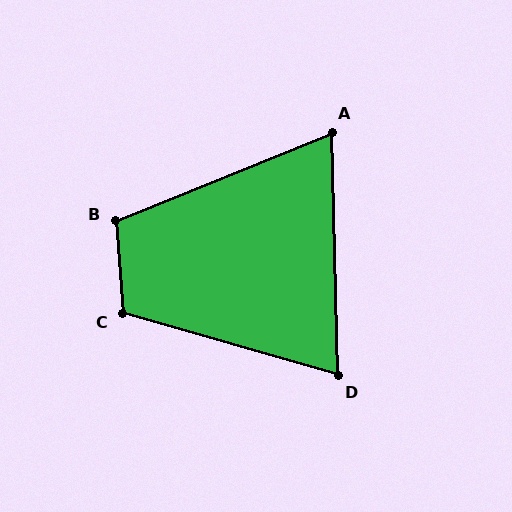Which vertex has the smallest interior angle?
A, at approximately 70 degrees.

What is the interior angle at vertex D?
Approximately 73 degrees (acute).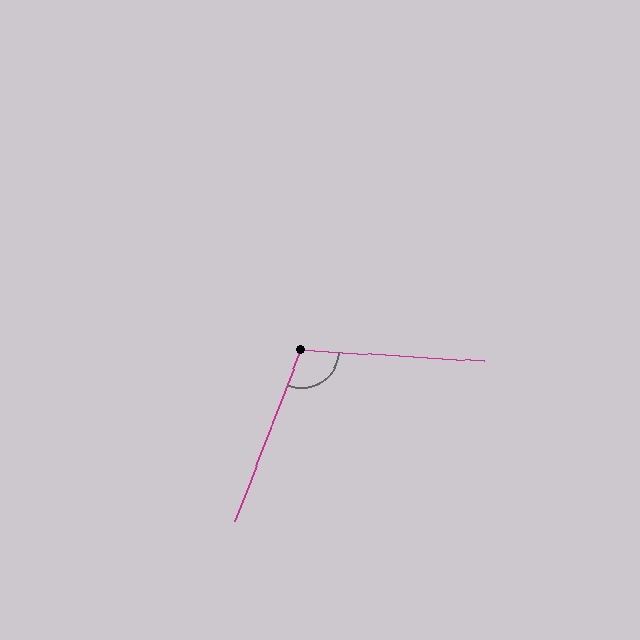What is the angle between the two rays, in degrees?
Approximately 107 degrees.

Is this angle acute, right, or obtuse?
It is obtuse.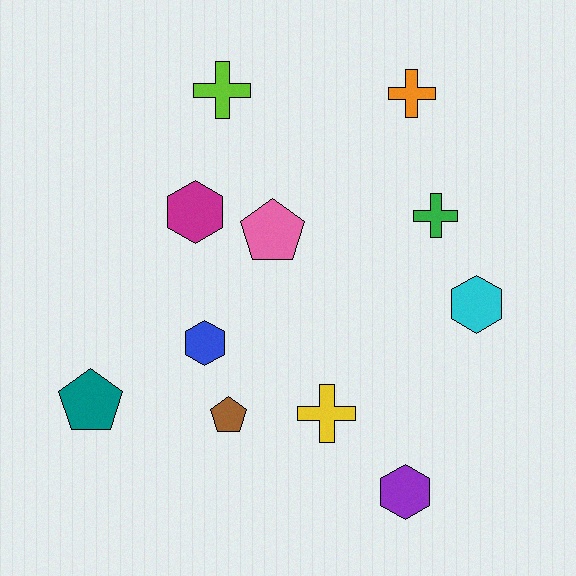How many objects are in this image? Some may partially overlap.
There are 11 objects.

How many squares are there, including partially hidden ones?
There are no squares.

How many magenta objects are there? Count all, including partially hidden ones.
There is 1 magenta object.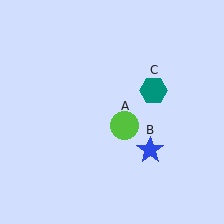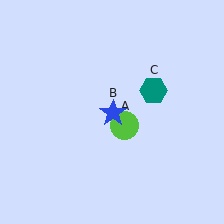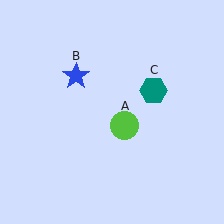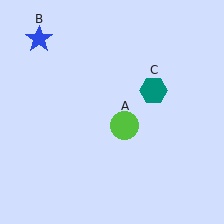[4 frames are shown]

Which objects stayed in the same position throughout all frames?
Lime circle (object A) and teal hexagon (object C) remained stationary.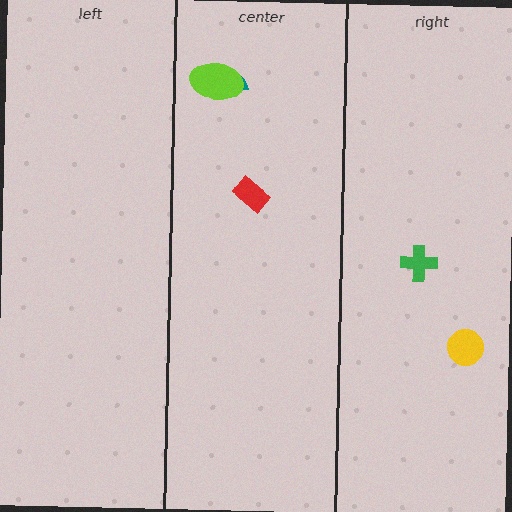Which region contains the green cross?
The right region.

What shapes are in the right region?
The yellow circle, the green cross.